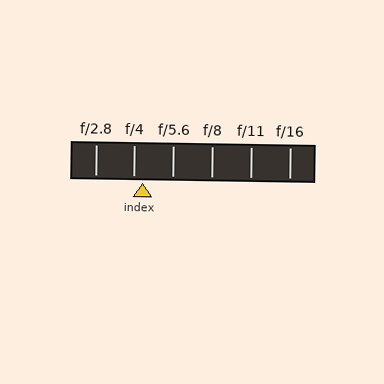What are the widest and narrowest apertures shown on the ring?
The widest aperture shown is f/2.8 and the narrowest is f/16.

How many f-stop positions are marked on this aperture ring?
There are 6 f-stop positions marked.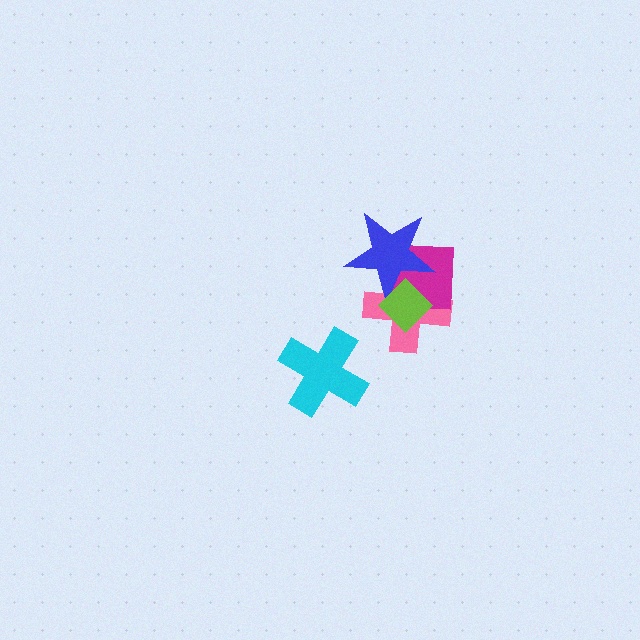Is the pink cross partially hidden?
Yes, it is partially covered by another shape.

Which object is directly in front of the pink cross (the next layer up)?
The magenta square is directly in front of the pink cross.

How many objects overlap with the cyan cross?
0 objects overlap with the cyan cross.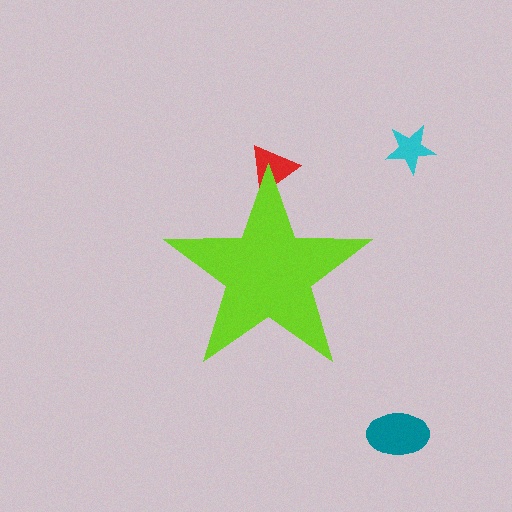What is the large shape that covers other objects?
A lime star.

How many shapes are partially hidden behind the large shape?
1 shape is partially hidden.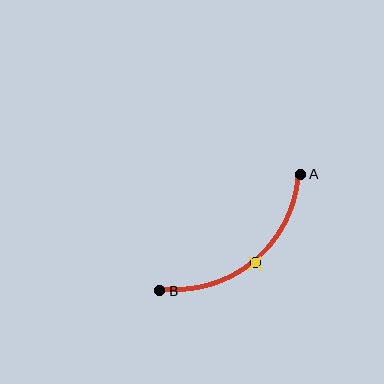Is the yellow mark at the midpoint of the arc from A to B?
Yes. The yellow mark lies on the arc at equal arc-length from both A and B — it is the arc midpoint.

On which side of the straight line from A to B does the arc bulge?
The arc bulges below and to the right of the straight line connecting A and B.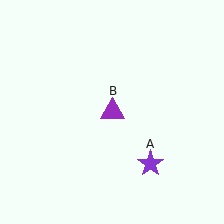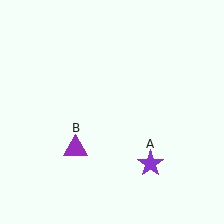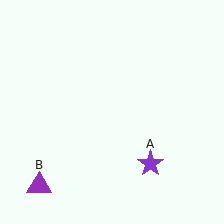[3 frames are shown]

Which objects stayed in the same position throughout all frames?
Purple star (object A) remained stationary.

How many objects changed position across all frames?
1 object changed position: purple triangle (object B).